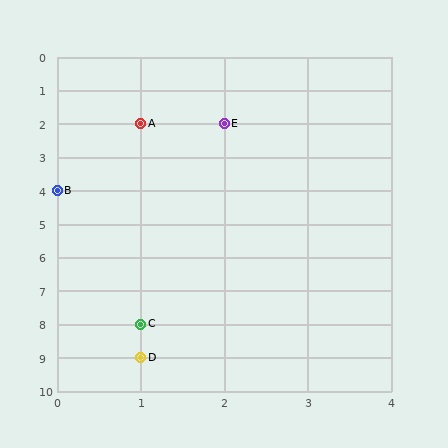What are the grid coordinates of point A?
Point A is at grid coordinates (1, 2).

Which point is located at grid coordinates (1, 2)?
Point A is at (1, 2).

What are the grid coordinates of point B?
Point B is at grid coordinates (0, 4).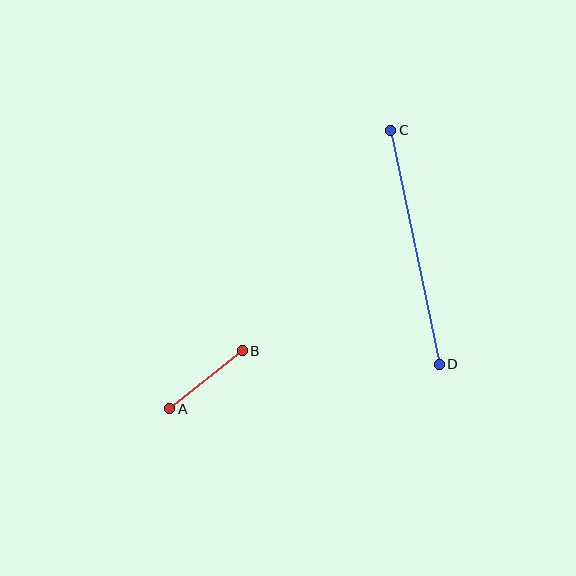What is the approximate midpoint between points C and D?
The midpoint is at approximately (415, 247) pixels.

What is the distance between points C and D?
The distance is approximately 239 pixels.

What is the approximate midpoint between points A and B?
The midpoint is at approximately (206, 380) pixels.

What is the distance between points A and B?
The distance is approximately 93 pixels.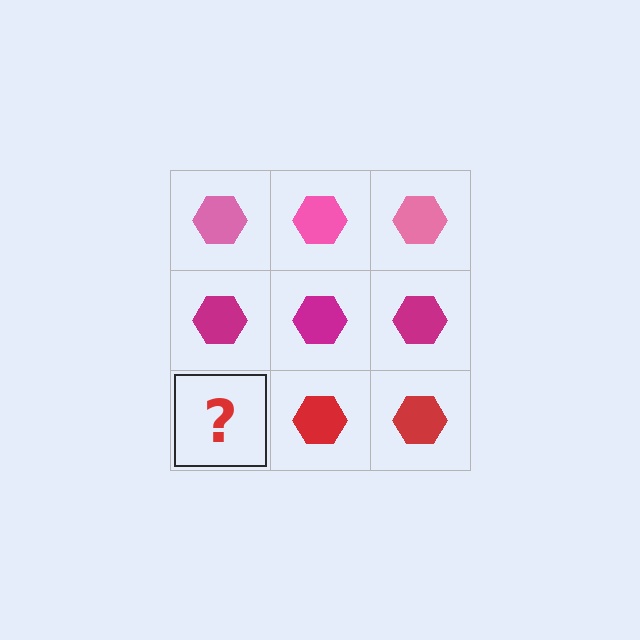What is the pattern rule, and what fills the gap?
The rule is that each row has a consistent color. The gap should be filled with a red hexagon.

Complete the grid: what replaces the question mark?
The question mark should be replaced with a red hexagon.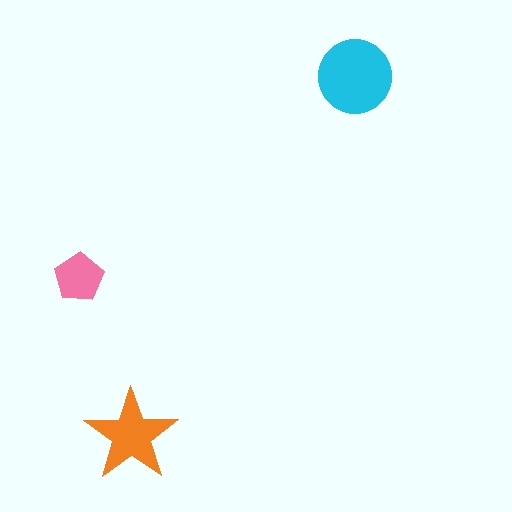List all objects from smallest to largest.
The pink pentagon, the orange star, the cyan circle.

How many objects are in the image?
There are 3 objects in the image.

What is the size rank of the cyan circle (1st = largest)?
1st.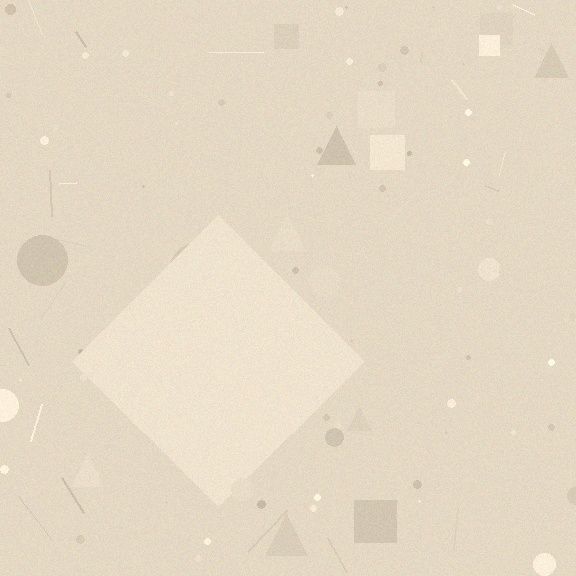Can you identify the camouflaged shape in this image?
The camouflaged shape is a diamond.